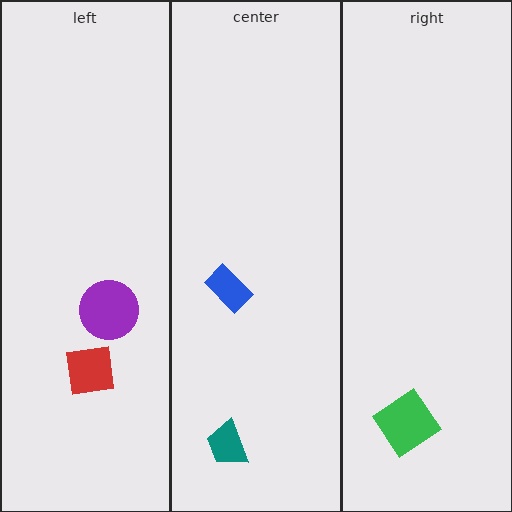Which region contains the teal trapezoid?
The center region.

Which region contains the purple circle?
The left region.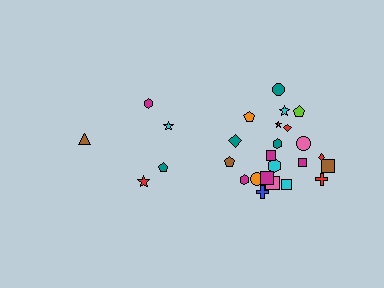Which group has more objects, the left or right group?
The right group.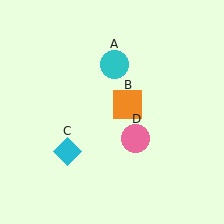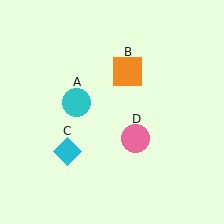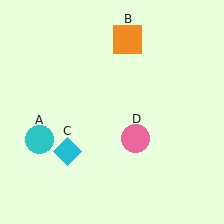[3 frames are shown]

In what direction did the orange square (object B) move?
The orange square (object B) moved up.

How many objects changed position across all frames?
2 objects changed position: cyan circle (object A), orange square (object B).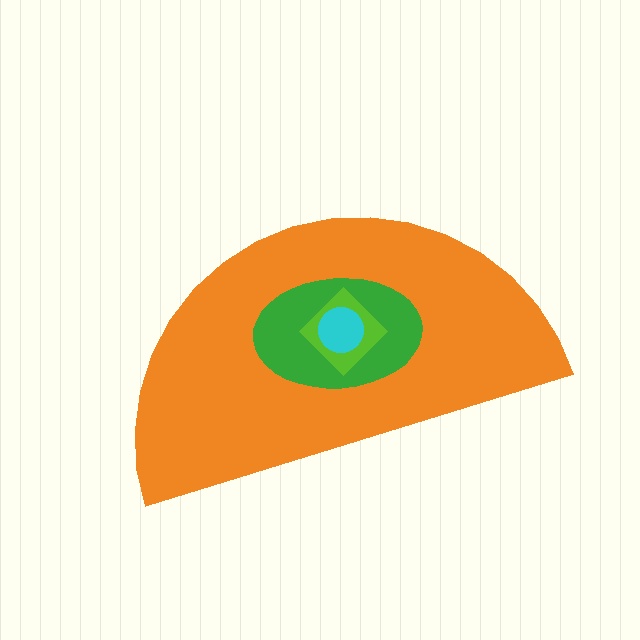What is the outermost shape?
The orange semicircle.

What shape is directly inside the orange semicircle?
The green ellipse.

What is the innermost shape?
The cyan circle.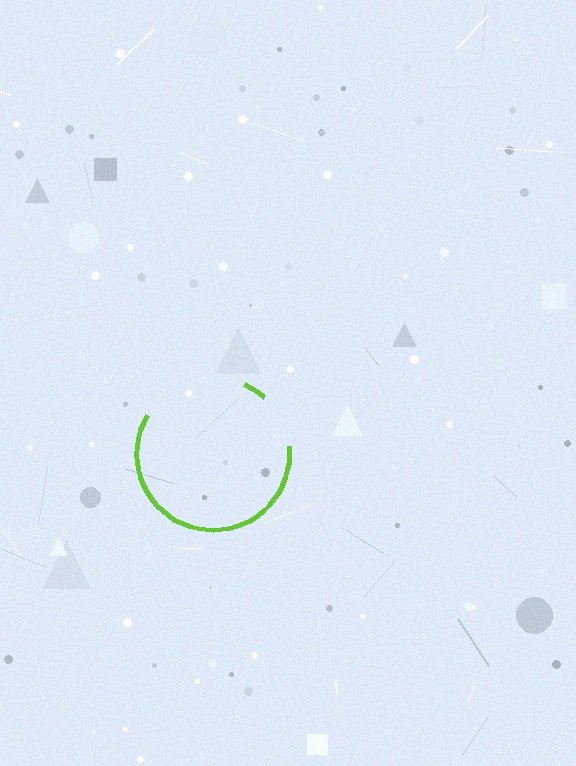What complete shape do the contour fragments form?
The contour fragments form a circle.